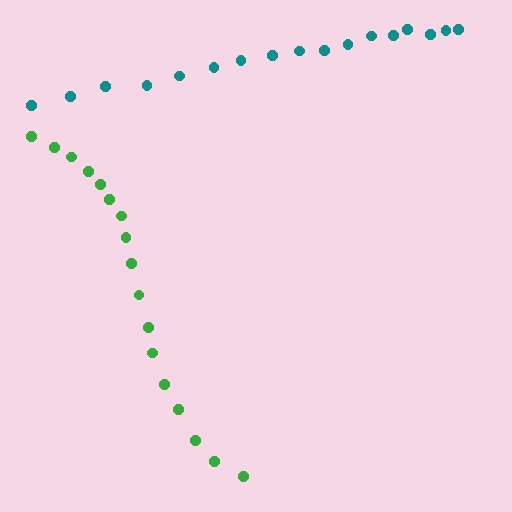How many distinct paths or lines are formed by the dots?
There are 2 distinct paths.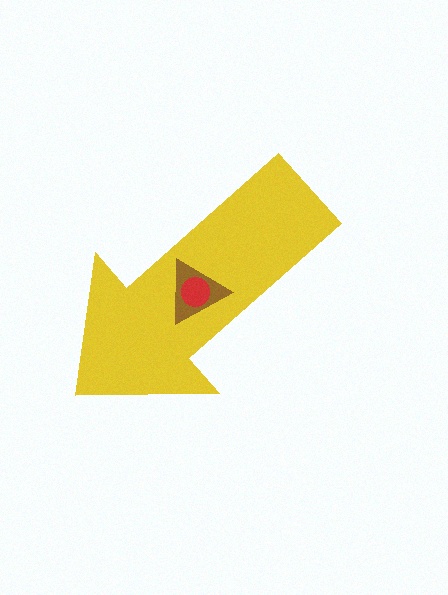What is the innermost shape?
The red circle.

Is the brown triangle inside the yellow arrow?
Yes.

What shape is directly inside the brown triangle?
The red circle.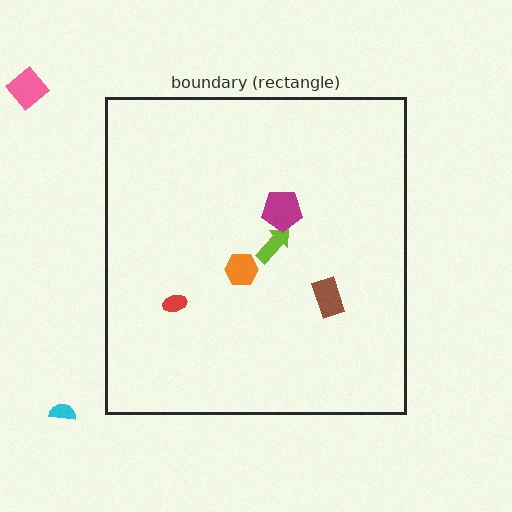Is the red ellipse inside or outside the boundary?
Inside.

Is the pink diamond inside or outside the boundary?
Outside.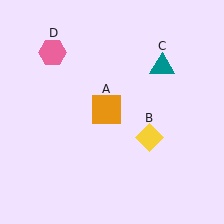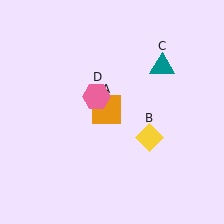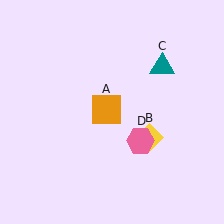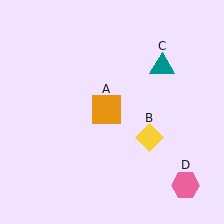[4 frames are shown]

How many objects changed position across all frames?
1 object changed position: pink hexagon (object D).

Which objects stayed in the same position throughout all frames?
Orange square (object A) and yellow diamond (object B) and teal triangle (object C) remained stationary.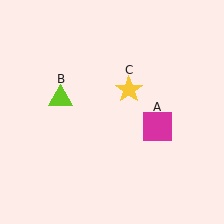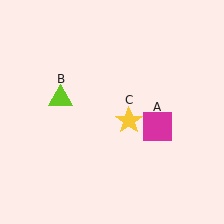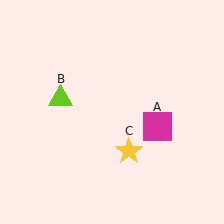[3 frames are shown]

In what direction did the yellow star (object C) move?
The yellow star (object C) moved down.